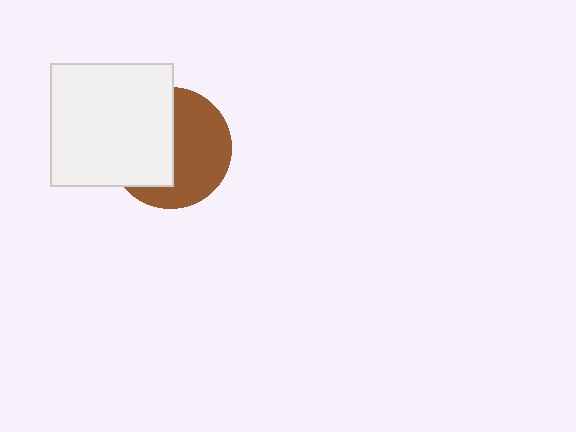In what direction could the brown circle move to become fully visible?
The brown circle could move right. That would shift it out from behind the white square entirely.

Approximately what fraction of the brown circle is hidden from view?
Roughly 47% of the brown circle is hidden behind the white square.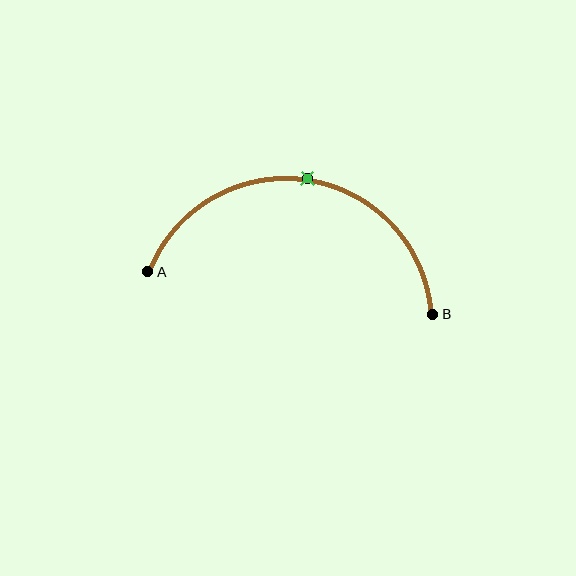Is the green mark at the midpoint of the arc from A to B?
Yes. The green mark lies on the arc at equal arc-length from both A and B — it is the arc midpoint.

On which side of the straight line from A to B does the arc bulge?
The arc bulges above the straight line connecting A and B.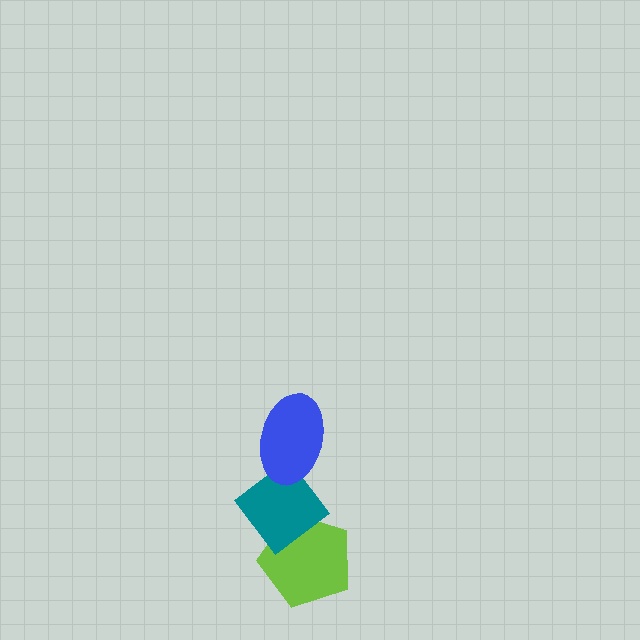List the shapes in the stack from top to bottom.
From top to bottom: the blue ellipse, the teal diamond, the lime pentagon.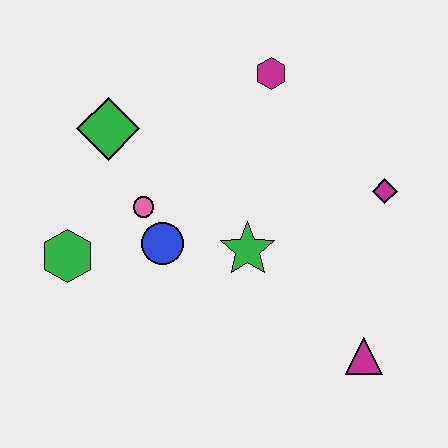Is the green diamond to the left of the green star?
Yes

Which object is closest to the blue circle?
The pink circle is closest to the blue circle.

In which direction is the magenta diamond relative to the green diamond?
The magenta diamond is to the right of the green diamond.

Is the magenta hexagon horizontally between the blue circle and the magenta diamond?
Yes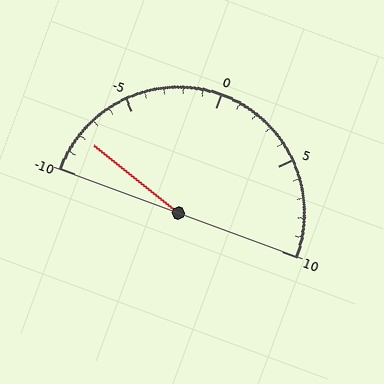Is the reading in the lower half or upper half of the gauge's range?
The reading is in the lower half of the range (-10 to 10).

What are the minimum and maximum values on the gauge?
The gauge ranges from -10 to 10.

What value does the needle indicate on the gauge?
The needle indicates approximately -8.